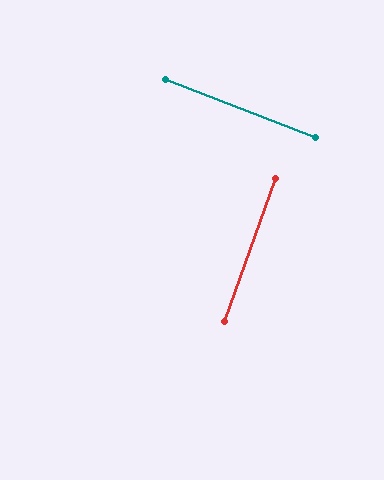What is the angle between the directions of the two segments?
Approximately 89 degrees.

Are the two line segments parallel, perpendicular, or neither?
Perpendicular — they meet at approximately 89°.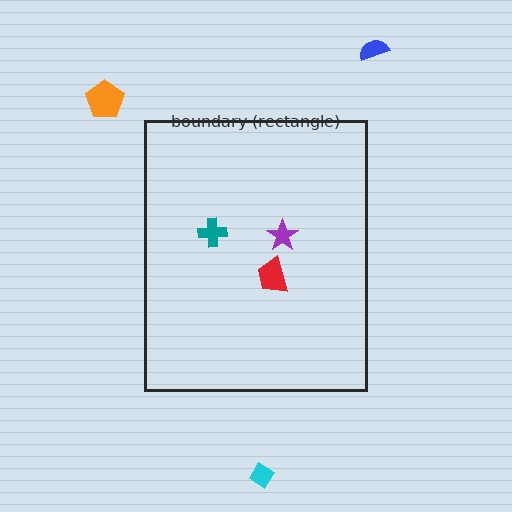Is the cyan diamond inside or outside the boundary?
Outside.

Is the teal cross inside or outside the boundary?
Inside.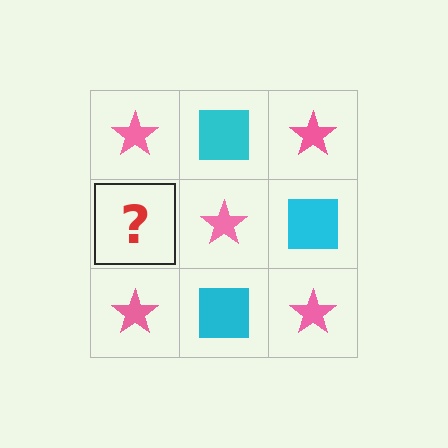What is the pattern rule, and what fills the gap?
The rule is that it alternates pink star and cyan square in a checkerboard pattern. The gap should be filled with a cyan square.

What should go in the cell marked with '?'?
The missing cell should contain a cyan square.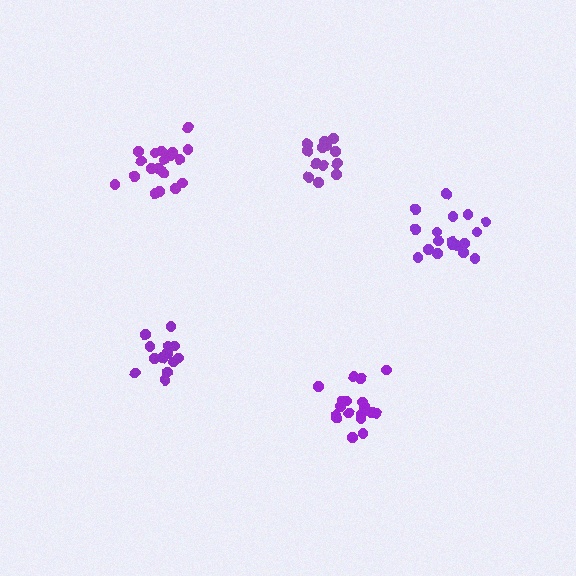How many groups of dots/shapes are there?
There are 5 groups.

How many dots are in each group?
Group 1: 13 dots, Group 2: 19 dots, Group 3: 18 dots, Group 4: 13 dots, Group 5: 18 dots (81 total).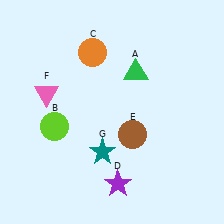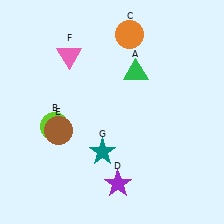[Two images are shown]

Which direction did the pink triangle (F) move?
The pink triangle (F) moved up.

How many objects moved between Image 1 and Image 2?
3 objects moved between the two images.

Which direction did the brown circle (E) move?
The brown circle (E) moved left.